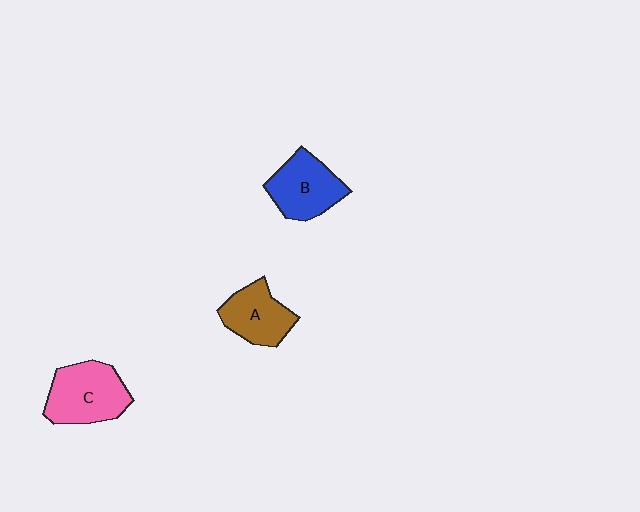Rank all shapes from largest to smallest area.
From largest to smallest: C (pink), B (blue), A (brown).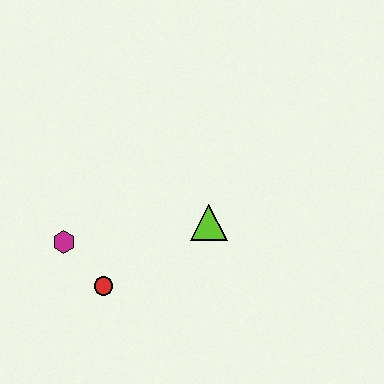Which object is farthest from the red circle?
The lime triangle is farthest from the red circle.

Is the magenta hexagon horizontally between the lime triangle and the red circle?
No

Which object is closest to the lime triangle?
The red circle is closest to the lime triangle.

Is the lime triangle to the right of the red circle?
Yes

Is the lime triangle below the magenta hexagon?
No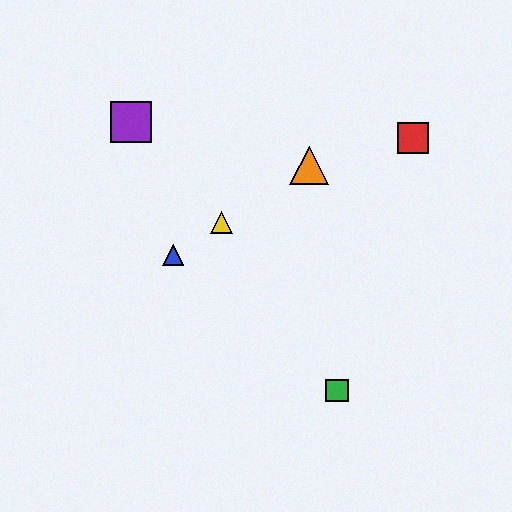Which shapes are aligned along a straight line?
The blue triangle, the yellow triangle, the orange triangle are aligned along a straight line.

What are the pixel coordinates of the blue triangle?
The blue triangle is at (173, 255).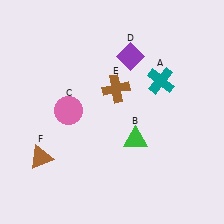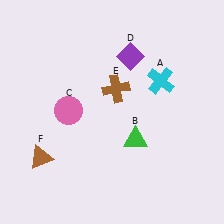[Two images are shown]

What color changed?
The cross (A) changed from teal in Image 1 to cyan in Image 2.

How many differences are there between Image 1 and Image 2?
There is 1 difference between the two images.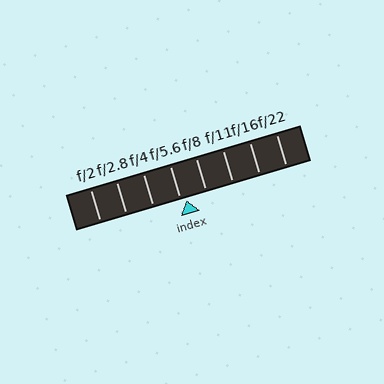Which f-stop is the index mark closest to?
The index mark is closest to f/5.6.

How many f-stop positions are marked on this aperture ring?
There are 8 f-stop positions marked.